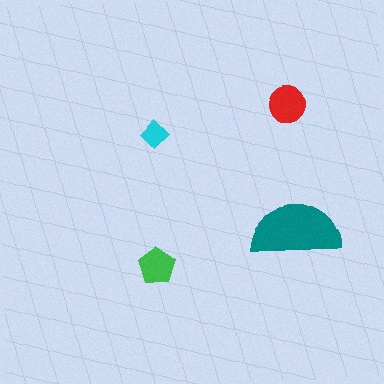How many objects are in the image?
There are 4 objects in the image.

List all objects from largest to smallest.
The teal semicircle, the red circle, the green pentagon, the cyan diamond.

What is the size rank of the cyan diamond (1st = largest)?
4th.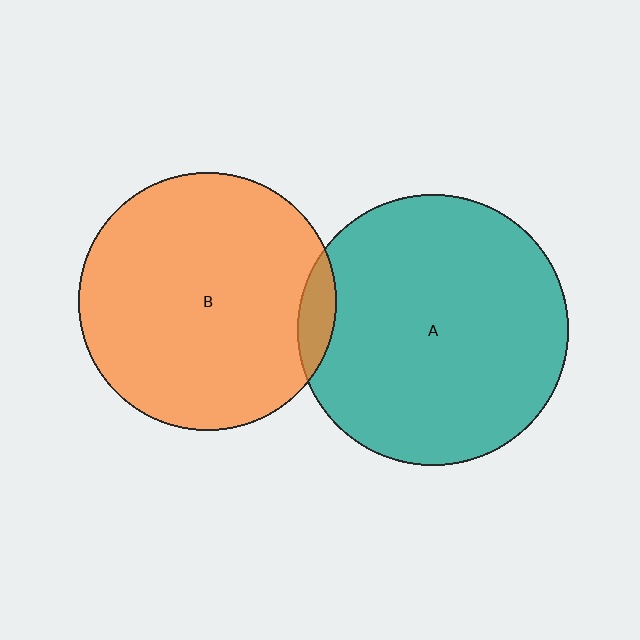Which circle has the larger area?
Circle A (teal).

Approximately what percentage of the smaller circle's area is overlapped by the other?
Approximately 5%.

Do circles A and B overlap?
Yes.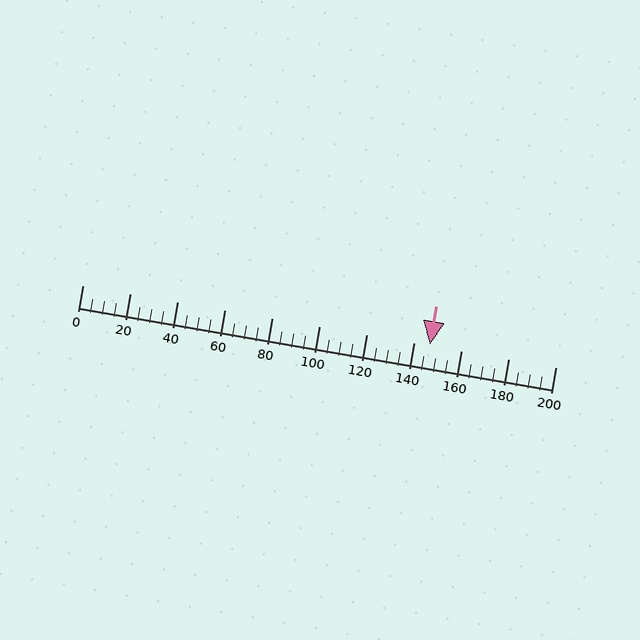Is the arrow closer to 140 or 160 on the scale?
The arrow is closer to 140.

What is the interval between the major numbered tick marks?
The major tick marks are spaced 20 units apart.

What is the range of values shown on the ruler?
The ruler shows values from 0 to 200.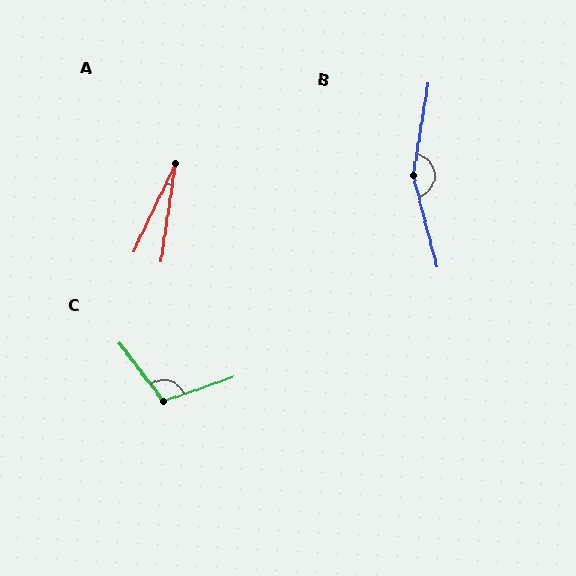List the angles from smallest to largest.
A (17°), C (107°), B (156°).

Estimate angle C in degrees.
Approximately 107 degrees.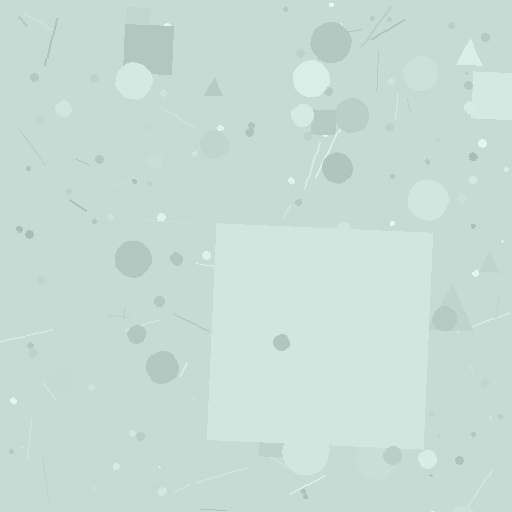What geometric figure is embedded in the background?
A square is embedded in the background.